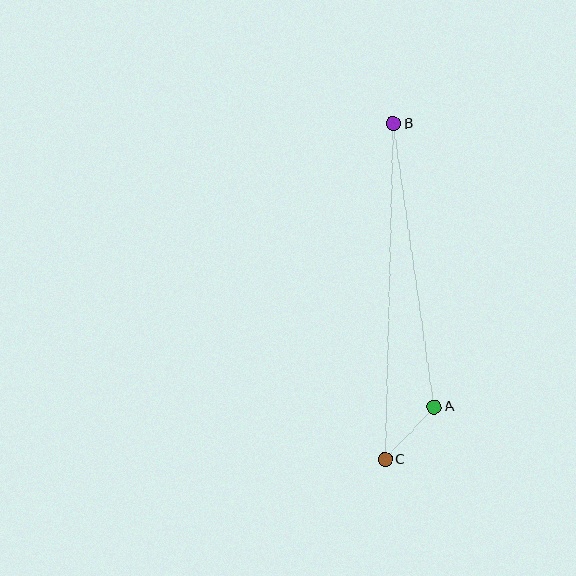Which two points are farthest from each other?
Points B and C are farthest from each other.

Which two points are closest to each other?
Points A and C are closest to each other.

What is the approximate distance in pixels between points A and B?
The distance between A and B is approximately 285 pixels.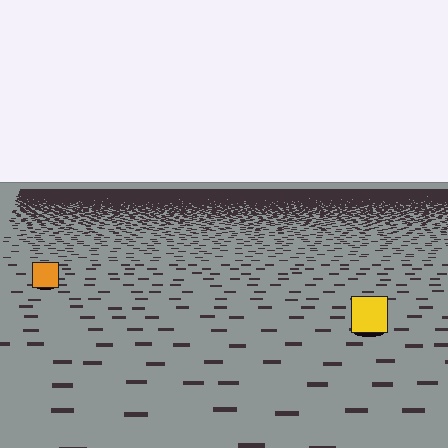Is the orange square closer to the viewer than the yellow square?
No. The yellow square is closer — you can tell from the texture gradient: the ground texture is coarser near it.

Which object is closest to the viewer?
The yellow square is closest. The texture marks near it are larger and more spread out.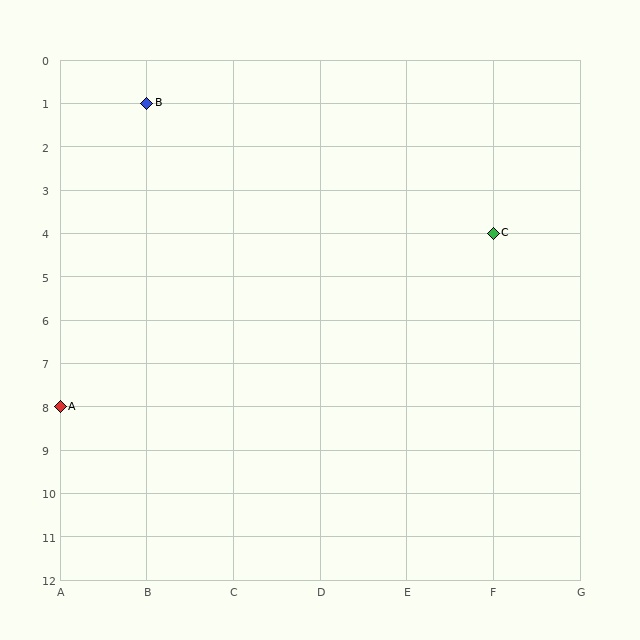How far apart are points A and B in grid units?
Points A and B are 1 column and 7 rows apart (about 7.1 grid units diagonally).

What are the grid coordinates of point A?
Point A is at grid coordinates (A, 8).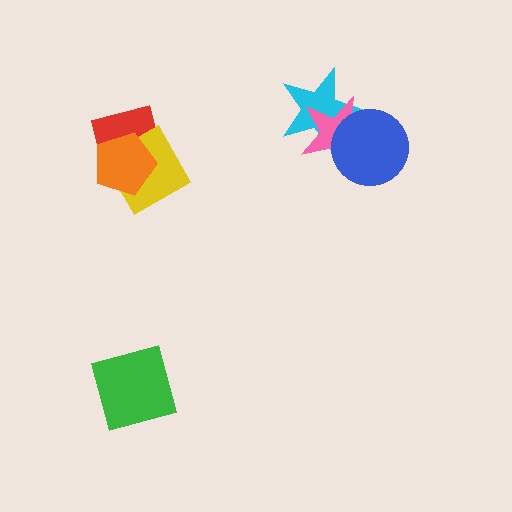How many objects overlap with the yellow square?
2 objects overlap with the yellow square.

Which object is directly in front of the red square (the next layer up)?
The yellow square is directly in front of the red square.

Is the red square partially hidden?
Yes, it is partially covered by another shape.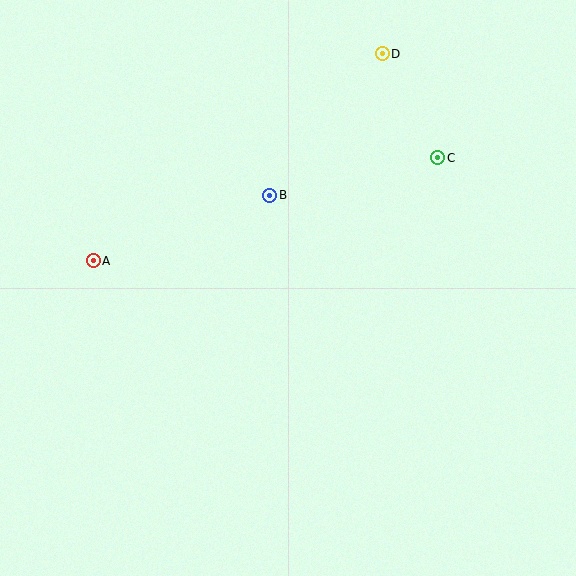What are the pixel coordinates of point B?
Point B is at (270, 195).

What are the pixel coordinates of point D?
Point D is at (382, 54).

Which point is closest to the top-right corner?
Point D is closest to the top-right corner.